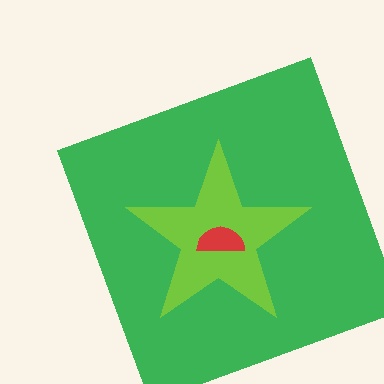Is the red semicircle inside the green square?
Yes.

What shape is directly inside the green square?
The lime star.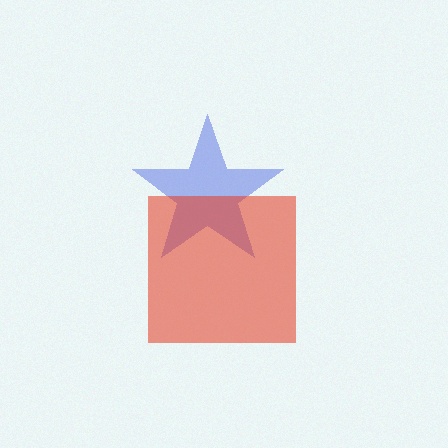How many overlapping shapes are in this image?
There are 2 overlapping shapes in the image.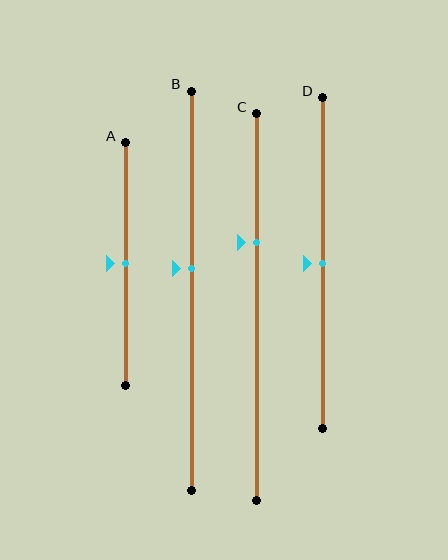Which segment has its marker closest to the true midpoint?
Segment A has its marker closest to the true midpoint.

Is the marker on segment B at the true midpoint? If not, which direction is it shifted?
No, the marker on segment B is shifted upward by about 5% of the segment length.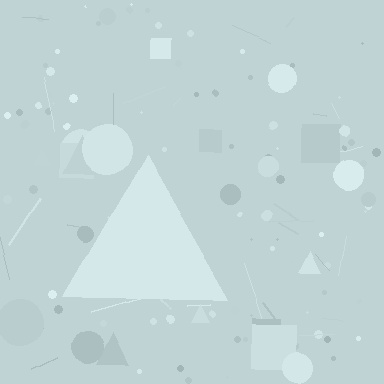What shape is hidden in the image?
A triangle is hidden in the image.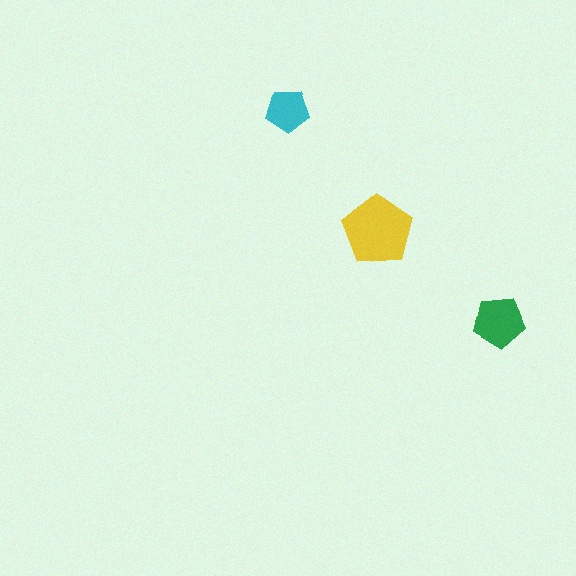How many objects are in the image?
There are 3 objects in the image.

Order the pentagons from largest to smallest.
the yellow one, the green one, the cyan one.